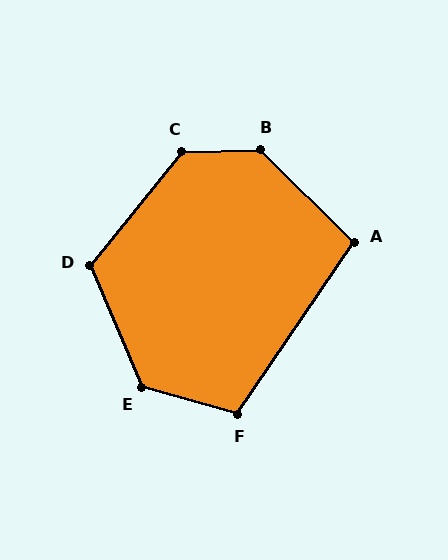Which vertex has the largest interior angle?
B, at approximately 134 degrees.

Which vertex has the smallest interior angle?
A, at approximately 101 degrees.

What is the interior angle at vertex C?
Approximately 130 degrees (obtuse).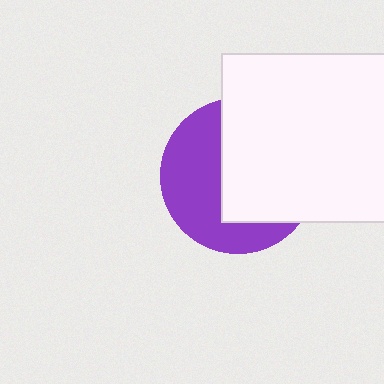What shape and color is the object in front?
The object in front is a white square.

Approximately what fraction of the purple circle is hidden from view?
Roughly 54% of the purple circle is hidden behind the white square.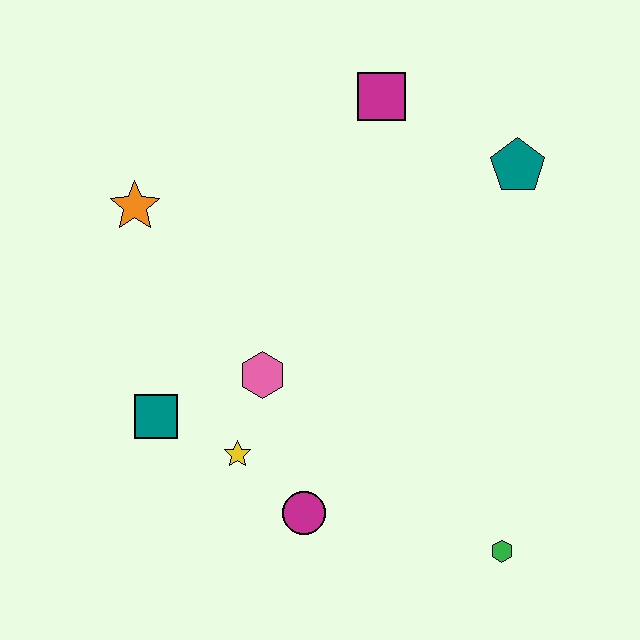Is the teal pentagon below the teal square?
No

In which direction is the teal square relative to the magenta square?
The teal square is below the magenta square.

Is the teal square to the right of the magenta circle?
No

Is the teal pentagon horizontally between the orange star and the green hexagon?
No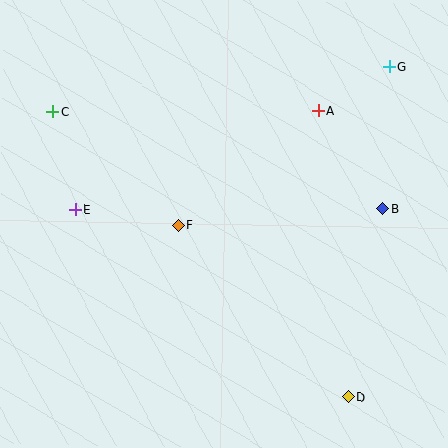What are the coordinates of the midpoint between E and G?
The midpoint between E and G is at (232, 138).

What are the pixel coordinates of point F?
Point F is at (178, 225).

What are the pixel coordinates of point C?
Point C is at (53, 112).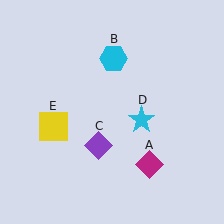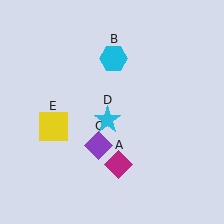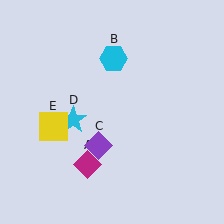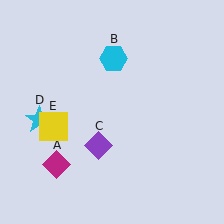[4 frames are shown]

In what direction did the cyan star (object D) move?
The cyan star (object D) moved left.